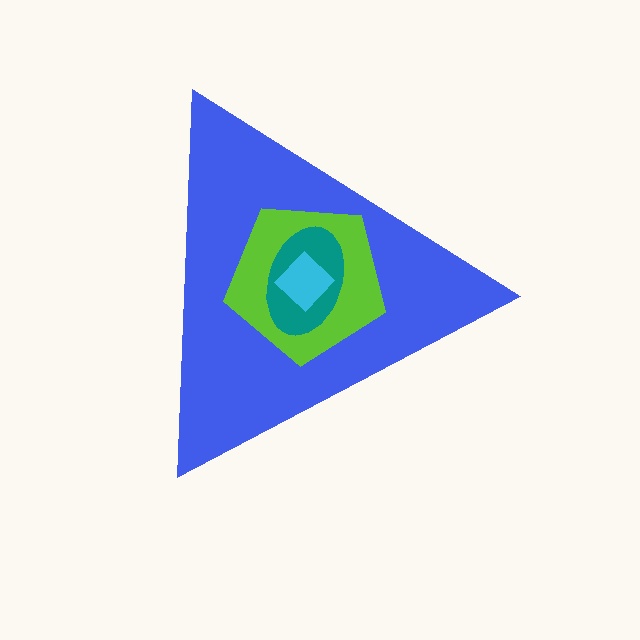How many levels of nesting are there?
4.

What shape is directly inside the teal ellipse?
The cyan diamond.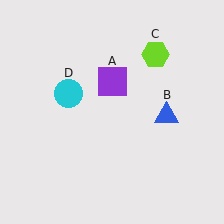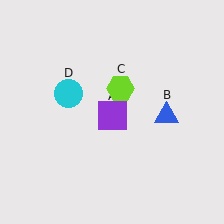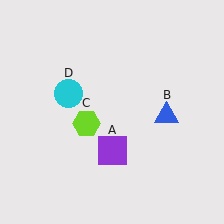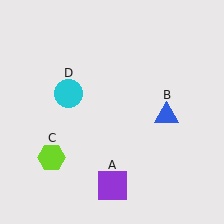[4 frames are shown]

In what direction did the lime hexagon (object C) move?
The lime hexagon (object C) moved down and to the left.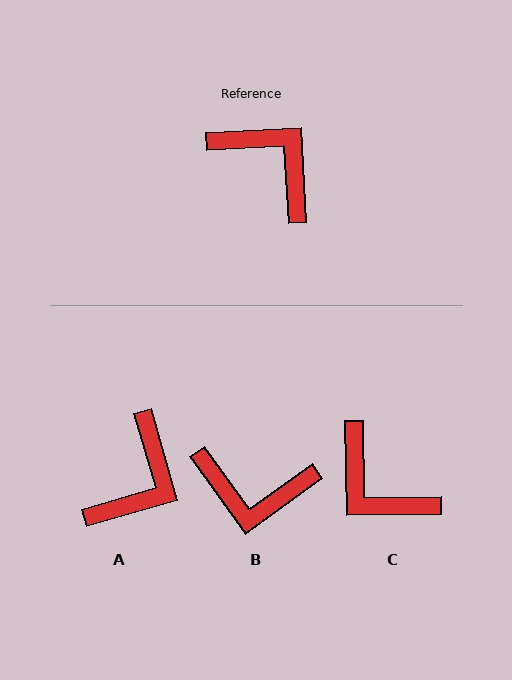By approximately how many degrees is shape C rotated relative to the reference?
Approximately 178 degrees counter-clockwise.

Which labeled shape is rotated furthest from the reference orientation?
C, about 178 degrees away.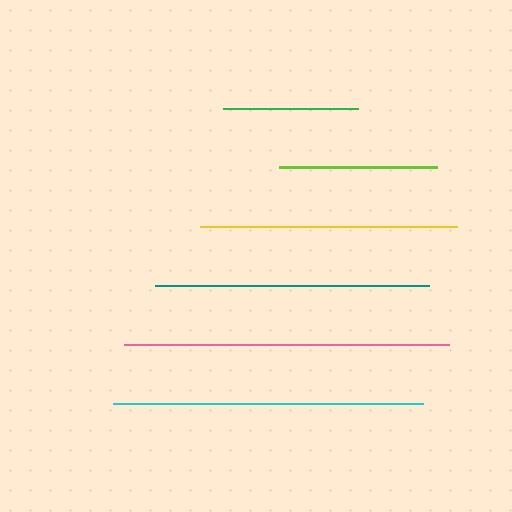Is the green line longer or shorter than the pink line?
The pink line is longer than the green line.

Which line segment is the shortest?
The green line is the shortest at approximately 135 pixels.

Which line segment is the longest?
The pink line is the longest at approximately 325 pixels.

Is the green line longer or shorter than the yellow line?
The yellow line is longer than the green line.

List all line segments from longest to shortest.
From longest to shortest: pink, cyan, teal, yellow, lime, green.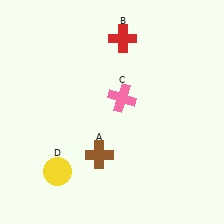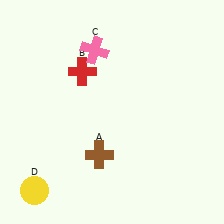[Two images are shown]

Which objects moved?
The objects that moved are: the red cross (B), the pink cross (C), the yellow circle (D).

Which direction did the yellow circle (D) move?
The yellow circle (D) moved left.